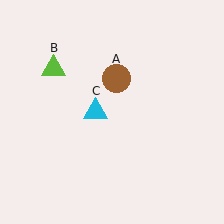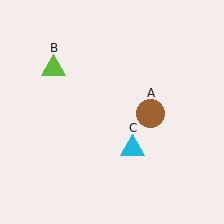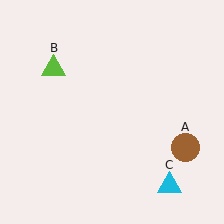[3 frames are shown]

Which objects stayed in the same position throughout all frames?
Lime triangle (object B) remained stationary.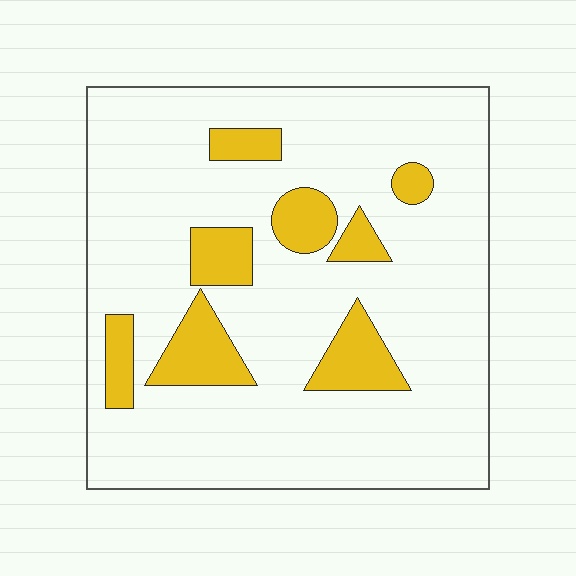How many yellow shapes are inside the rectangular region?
8.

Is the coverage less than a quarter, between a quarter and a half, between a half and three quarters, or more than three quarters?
Less than a quarter.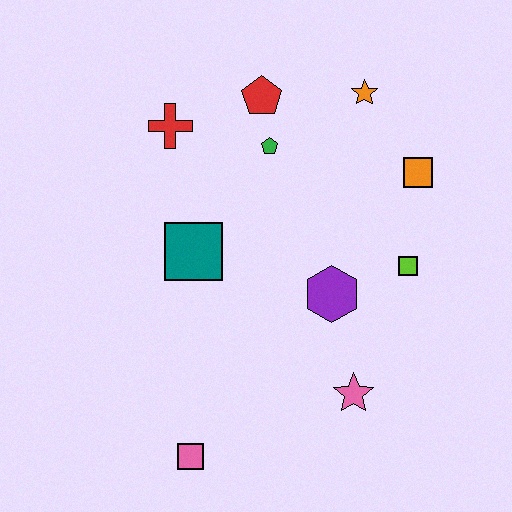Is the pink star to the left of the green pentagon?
No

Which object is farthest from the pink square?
The orange star is farthest from the pink square.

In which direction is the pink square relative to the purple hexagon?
The pink square is below the purple hexagon.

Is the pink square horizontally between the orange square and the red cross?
Yes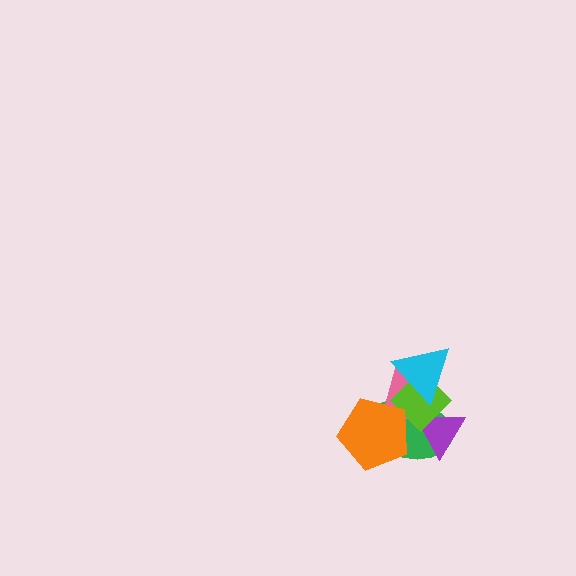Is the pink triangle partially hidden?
Yes, it is partially covered by another shape.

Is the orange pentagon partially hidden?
No, no other shape covers it.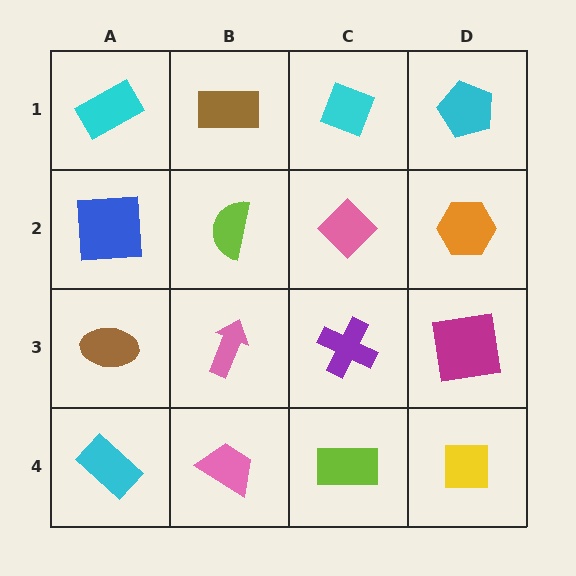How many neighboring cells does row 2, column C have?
4.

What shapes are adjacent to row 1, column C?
A pink diamond (row 2, column C), a brown rectangle (row 1, column B), a cyan pentagon (row 1, column D).